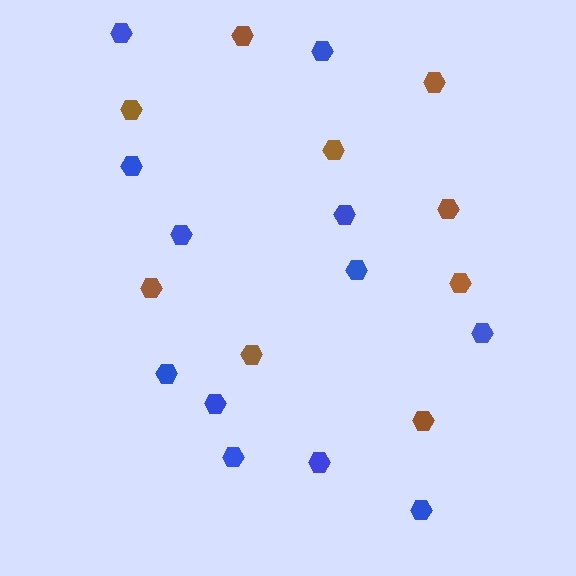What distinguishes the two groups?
There are 2 groups: one group of brown hexagons (9) and one group of blue hexagons (12).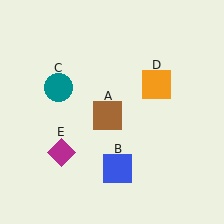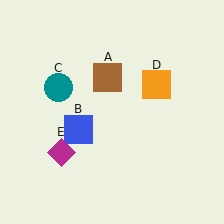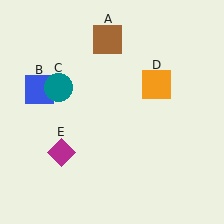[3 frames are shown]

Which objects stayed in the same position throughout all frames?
Teal circle (object C) and orange square (object D) and magenta diamond (object E) remained stationary.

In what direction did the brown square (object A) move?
The brown square (object A) moved up.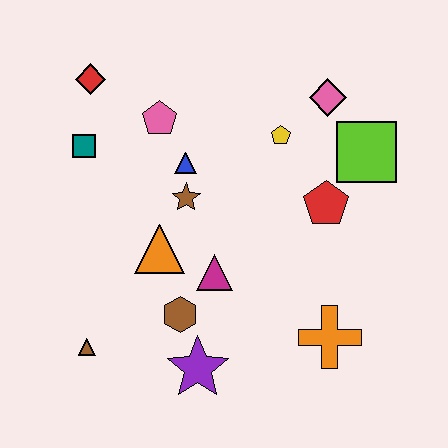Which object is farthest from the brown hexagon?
The pink diamond is farthest from the brown hexagon.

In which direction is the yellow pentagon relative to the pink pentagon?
The yellow pentagon is to the right of the pink pentagon.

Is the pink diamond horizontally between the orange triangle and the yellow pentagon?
No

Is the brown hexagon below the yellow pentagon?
Yes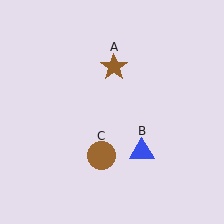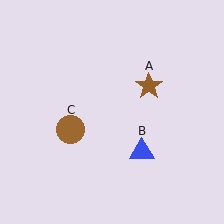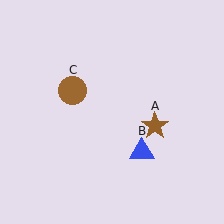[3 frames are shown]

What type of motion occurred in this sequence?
The brown star (object A), brown circle (object C) rotated clockwise around the center of the scene.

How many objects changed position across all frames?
2 objects changed position: brown star (object A), brown circle (object C).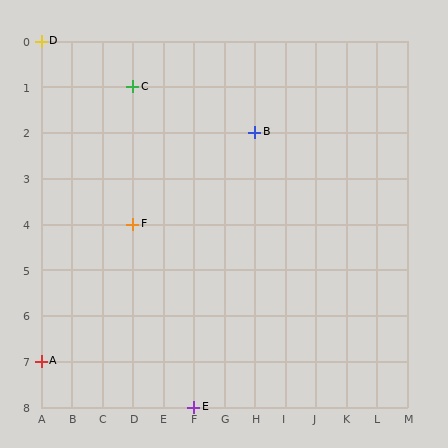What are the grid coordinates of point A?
Point A is at grid coordinates (A, 7).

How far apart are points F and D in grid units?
Points F and D are 3 columns and 4 rows apart (about 5.0 grid units diagonally).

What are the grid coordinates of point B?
Point B is at grid coordinates (H, 2).